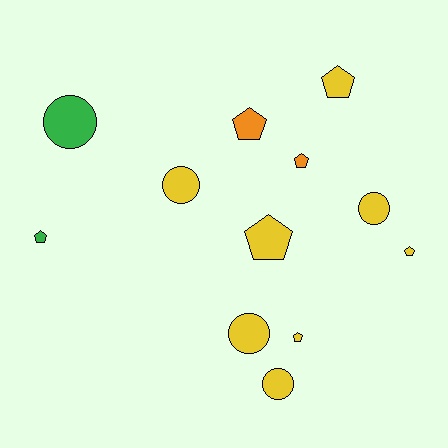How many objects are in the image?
There are 12 objects.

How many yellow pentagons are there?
There are 4 yellow pentagons.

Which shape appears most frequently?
Pentagon, with 7 objects.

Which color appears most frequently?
Yellow, with 8 objects.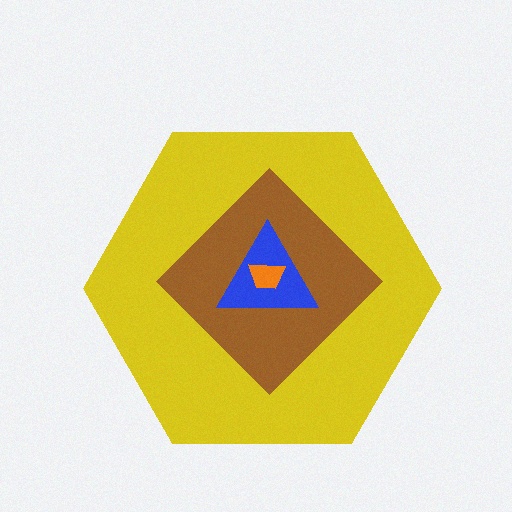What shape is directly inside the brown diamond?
The blue triangle.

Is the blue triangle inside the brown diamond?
Yes.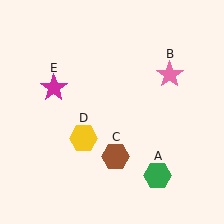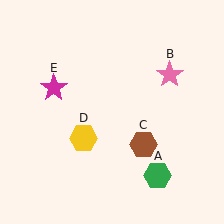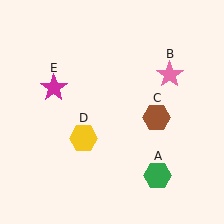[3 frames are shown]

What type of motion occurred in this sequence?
The brown hexagon (object C) rotated counterclockwise around the center of the scene.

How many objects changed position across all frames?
1 object changed position: brown hexagon (object C).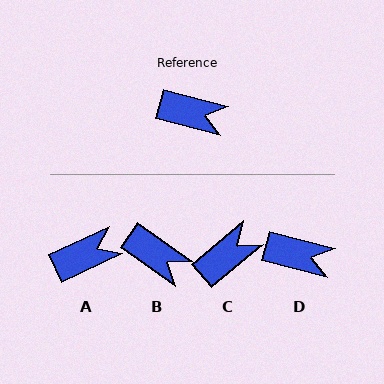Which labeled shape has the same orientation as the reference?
D.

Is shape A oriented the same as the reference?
No, it is off by about 40 degrees.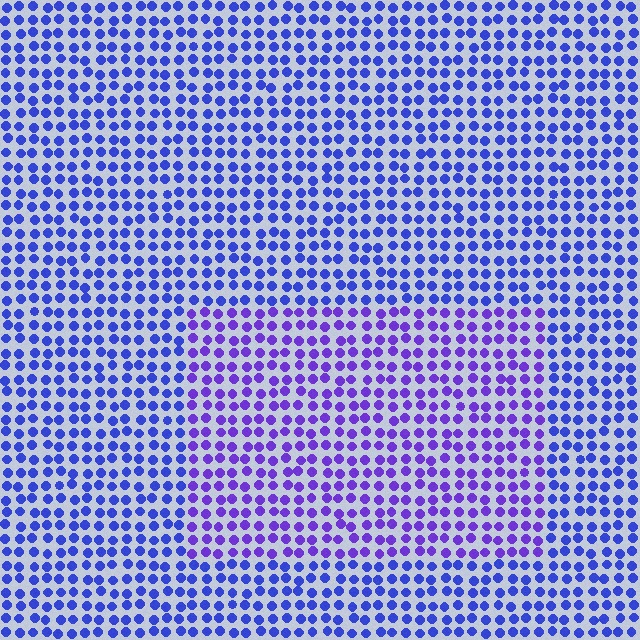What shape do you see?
I see a rectangle.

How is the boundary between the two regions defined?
The boundary is defined purely by a slight shift in hue (about 28 degrees). Spacing, size, and orientation are identical on both sides.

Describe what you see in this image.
The image is filled with small blue elements in a uniform arrangement. A rectangle-shaped region is visible where the elements are tinted to a slightly different hue, forming a subtle color boundary.